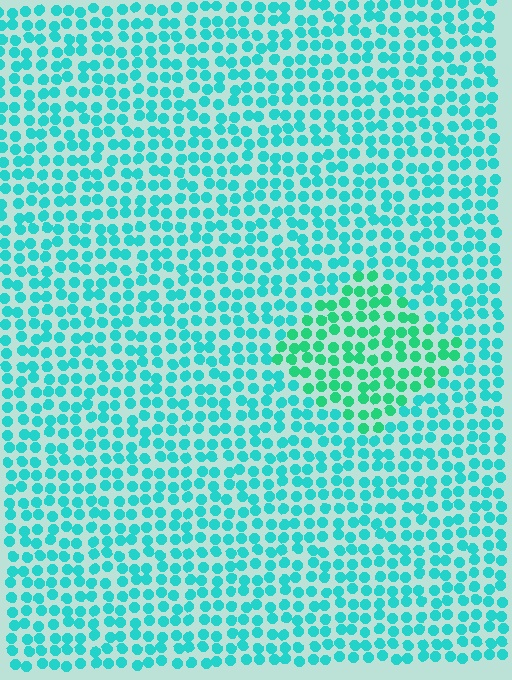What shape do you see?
I see a diamond.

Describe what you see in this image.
The image is filled with small cyan elements in a uniform arrangement. A diamond-shaped region is visible where the elements are tinted to a slightly different hue, forming a subtle color boundary.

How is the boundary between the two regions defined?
The boundary is defined purely by a slight shift in hue (about 27 degrees). Spacing, size, and orientation are identical on both sides.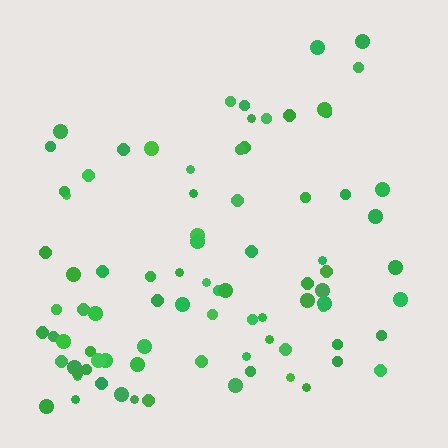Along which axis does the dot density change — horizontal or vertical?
Vertical.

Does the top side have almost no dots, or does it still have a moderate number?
Still a moderate number, just noticeably fewer than the bottom.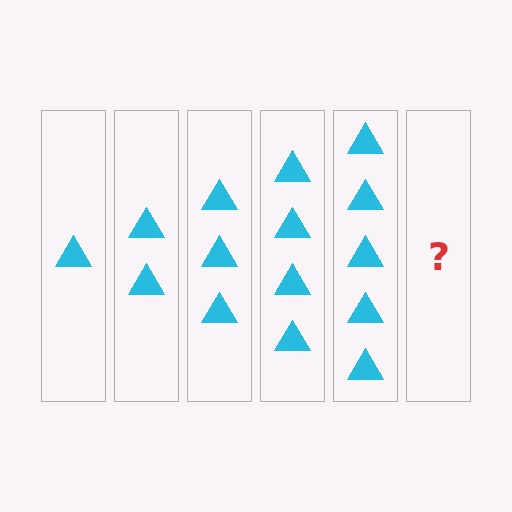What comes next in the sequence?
The next element should be 6 triangles.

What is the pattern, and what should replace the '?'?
The pattern is that each step adds one more triangle. The '?' should be 6 triangles.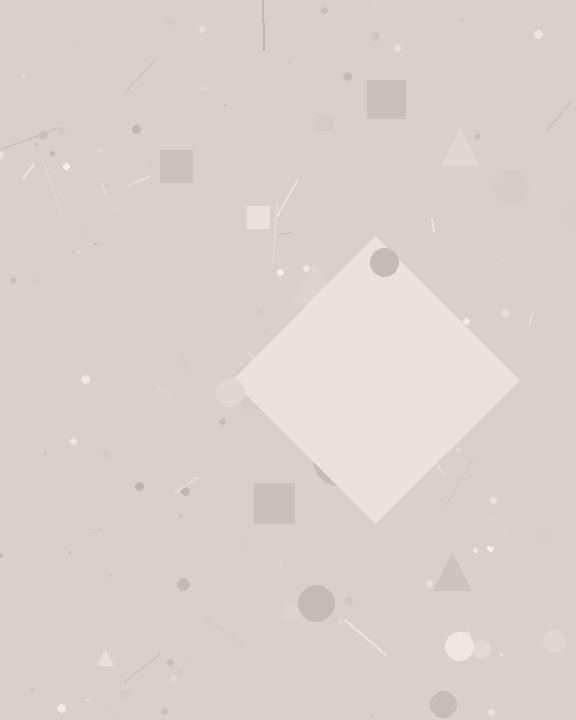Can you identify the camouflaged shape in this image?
The camouflaged shape is a diamond.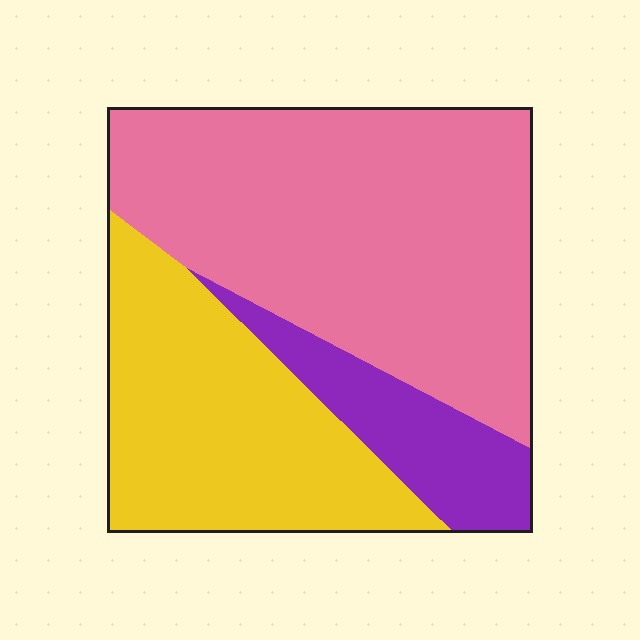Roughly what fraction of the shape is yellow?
Yellow takes up about one third (1/3) of the shape.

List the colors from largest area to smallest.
From largest to smallest: pink, yellow, purple.